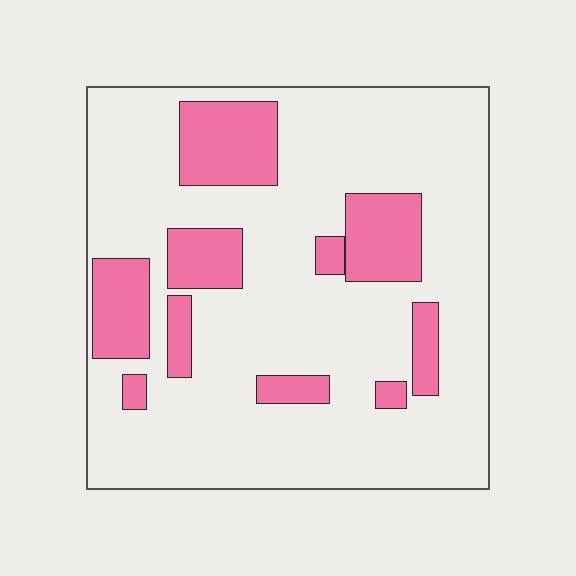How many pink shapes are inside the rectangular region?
10.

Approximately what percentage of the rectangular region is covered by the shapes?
Approximately 20%.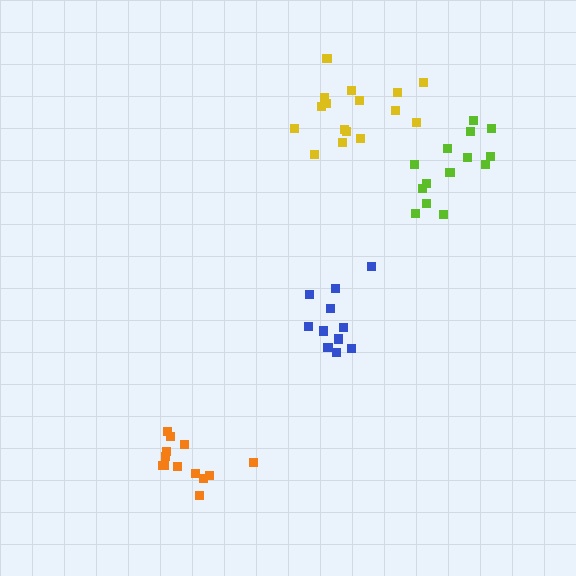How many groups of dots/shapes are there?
There are 4 groups.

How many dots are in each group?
Group 1: 13 dots, Group 2: 11 dots, Group 3: 14 dots, Group 4: 16 dots (54 total).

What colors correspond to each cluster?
The clusters are colored: orange, blue, lime, yellow.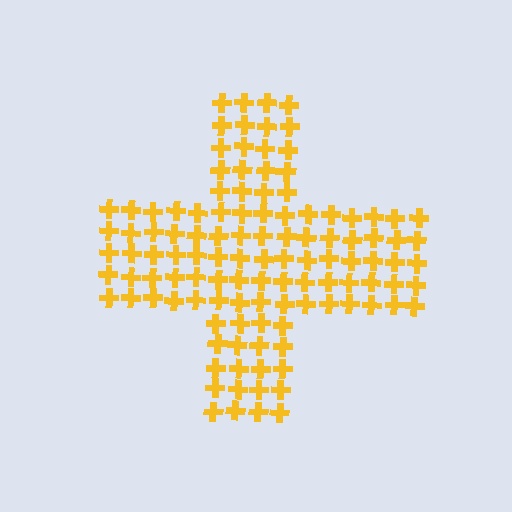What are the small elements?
The small elements are crosses.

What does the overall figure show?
The overall figure shows a cross.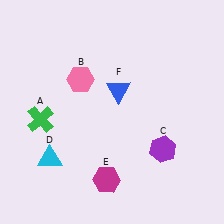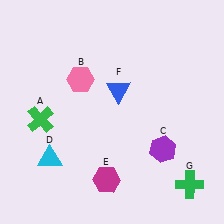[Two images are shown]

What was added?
A green cross (G) was added in Image 2.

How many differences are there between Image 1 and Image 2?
There is 1 difference between the two images.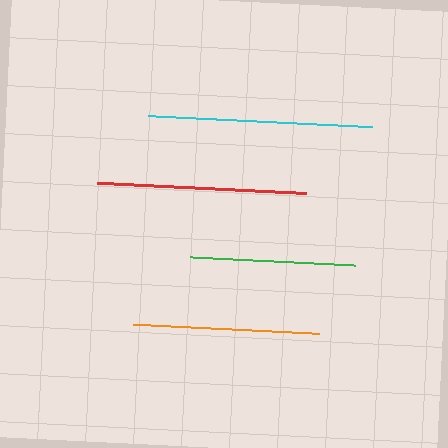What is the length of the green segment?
The green segment is approximately 165 pixels long.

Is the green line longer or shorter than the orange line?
The orange line is longer than the green line.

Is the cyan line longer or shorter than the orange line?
The cyan line is longer than the orange line.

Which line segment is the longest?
The cyan line is the longest at approximately 224 pixels.